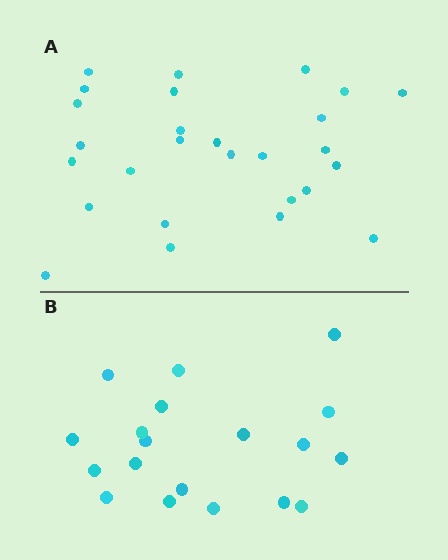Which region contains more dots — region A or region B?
Region A (the top region) has more dots.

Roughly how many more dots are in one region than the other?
Region A has roughly 8 or so more dots than region B.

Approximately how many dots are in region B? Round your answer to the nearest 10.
About 20 dots. (The exact count is 19, which rounds to 20.)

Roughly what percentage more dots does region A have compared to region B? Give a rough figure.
About 40% more.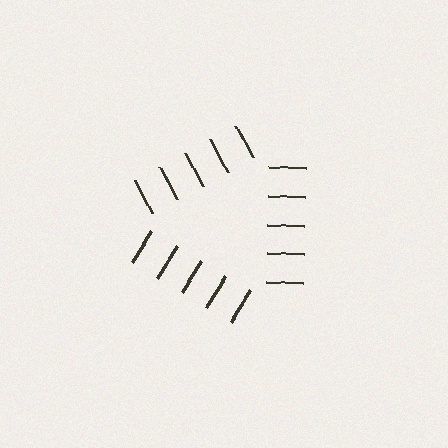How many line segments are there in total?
15 — 5 along each of the 3 edges.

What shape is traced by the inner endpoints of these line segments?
An illusory triangle — the line segments terminate on its edges but no continuous stroke is drawn.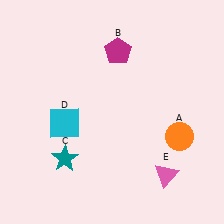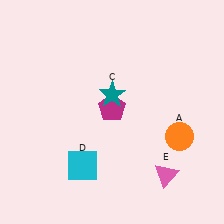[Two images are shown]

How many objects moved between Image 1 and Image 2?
3 objects moved between the two images.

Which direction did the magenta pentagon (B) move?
The magenta pentagon (B) moved down.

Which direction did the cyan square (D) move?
The cyan square (D) moved down.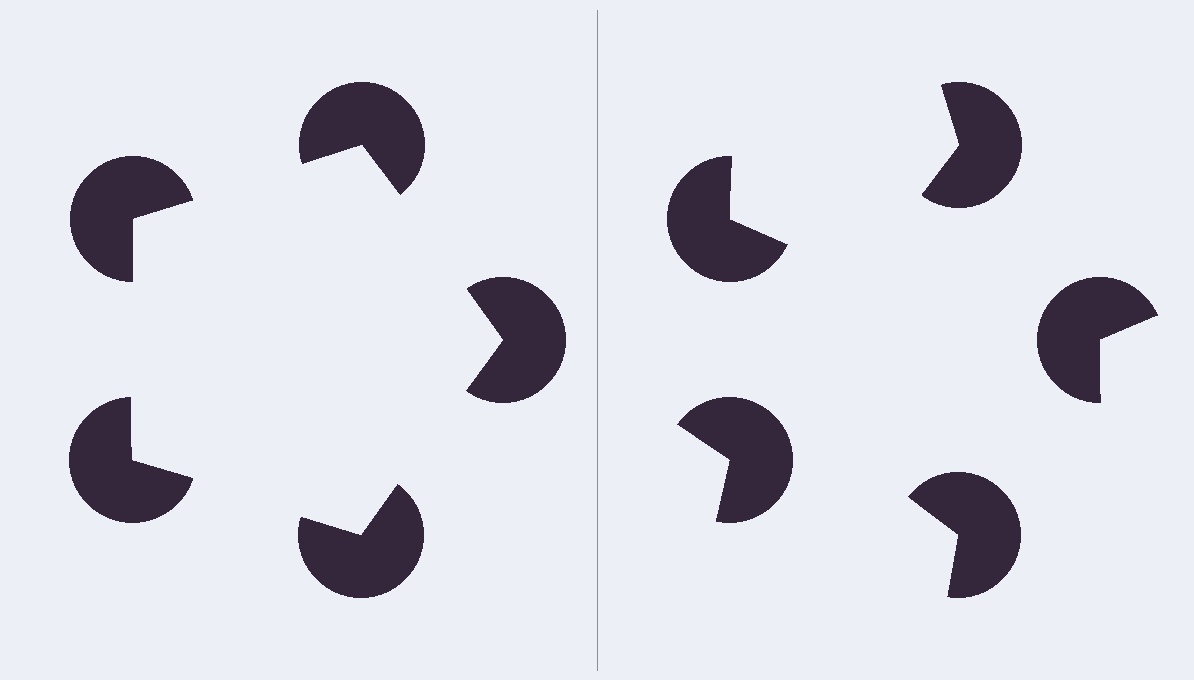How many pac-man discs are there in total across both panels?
10 — 5 on each side.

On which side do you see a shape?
An illusory pentagon appears on the left side. On the right side the wedge cuts are rotated, so no coherent shape forms.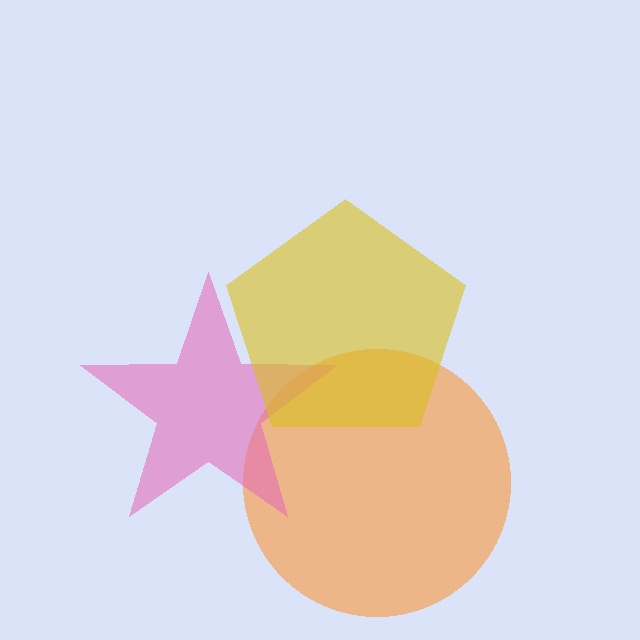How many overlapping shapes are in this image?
There are 3 overlapping shapes in the image.